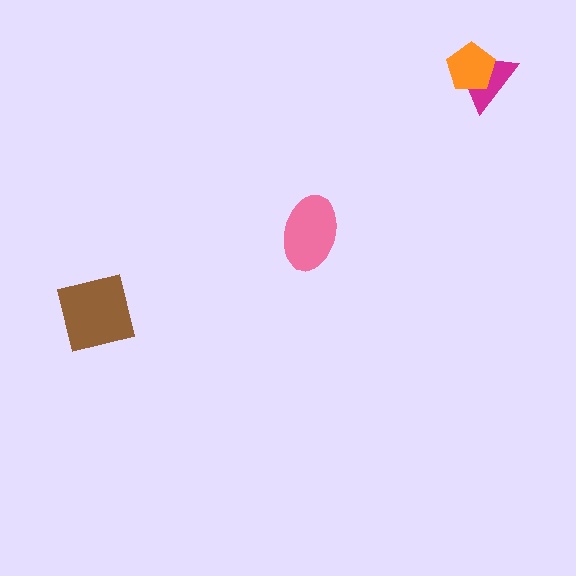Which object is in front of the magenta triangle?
The orange pentagon is in front of the magenta triangle.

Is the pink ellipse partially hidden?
No, no other shape covers it.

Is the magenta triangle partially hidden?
Yes, it is partially covered by another shape.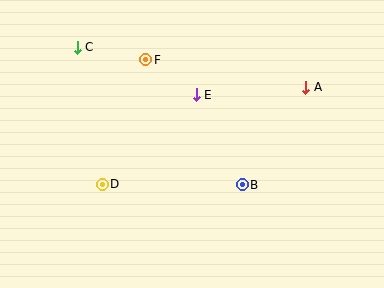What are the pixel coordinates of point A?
Point A is at (306, 87).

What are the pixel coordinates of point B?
Point B is at (242, 185).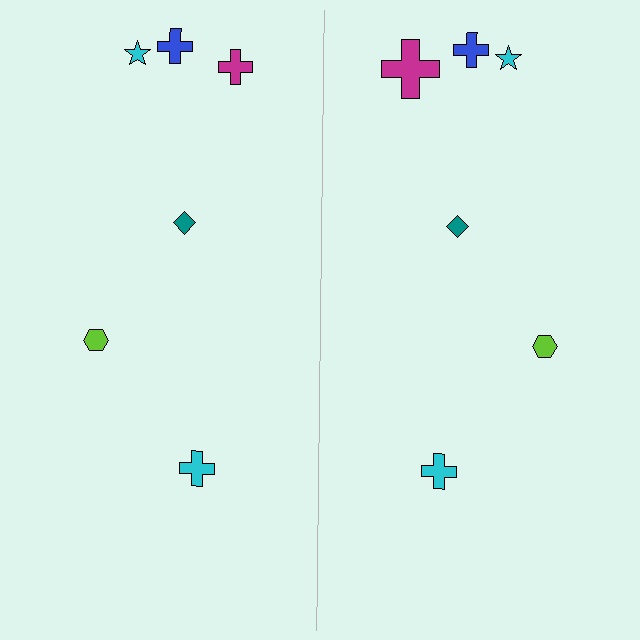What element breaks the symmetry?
The magenta cross on the right side has a different size than its mirror counterpart.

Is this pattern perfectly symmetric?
No, the pattern is not perfectly symmetric. The magenta cross on the right side has a different size than its mirror counterpart.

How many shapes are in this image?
There are 12 shapes in this image.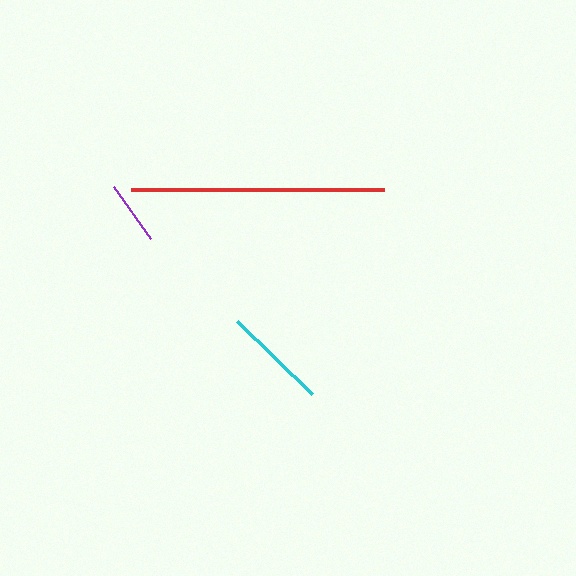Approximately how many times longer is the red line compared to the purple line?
The red line is approximately 4.0 times the length of the purple line.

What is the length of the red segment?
The red segment is approximately 253 pixels long.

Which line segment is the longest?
The red line is the longest at approximately 253 pixels.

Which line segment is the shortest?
The purple line is the shortest at approximately 64 pixels.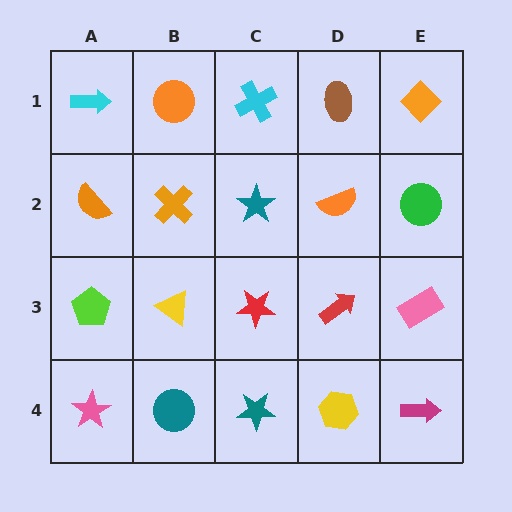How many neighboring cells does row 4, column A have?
2.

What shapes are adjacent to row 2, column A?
A cyan arrow (row 1, column A), a lime pentagon (row 3, column A), an orange cross (row 2, column B).